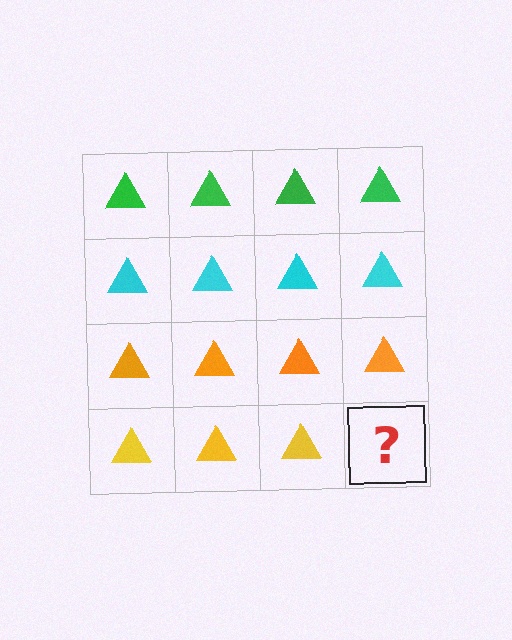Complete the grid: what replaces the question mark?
The question mark should be replaced with a yellow triangle.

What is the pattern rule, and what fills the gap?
The rule is that each row has a consistent color. The gap should be filled with a yellow triangle.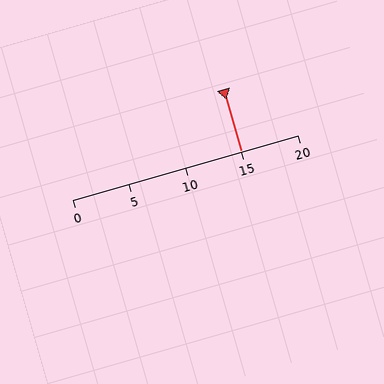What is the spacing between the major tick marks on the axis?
The major ticks are spaced 5 apart.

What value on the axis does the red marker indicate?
The marker indicates approximately 15.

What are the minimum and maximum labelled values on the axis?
The axis runs from 0 to 20.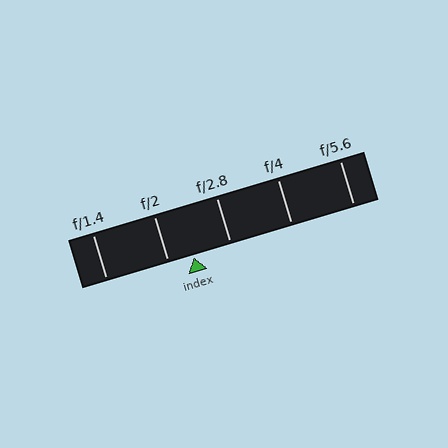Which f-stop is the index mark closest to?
The index mark is closest to f/2.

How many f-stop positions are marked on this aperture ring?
There are 5 f-stop positions marked.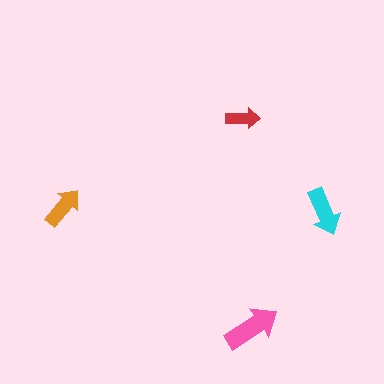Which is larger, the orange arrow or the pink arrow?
The pink one.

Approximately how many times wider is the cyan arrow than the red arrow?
About 1.5 times wider.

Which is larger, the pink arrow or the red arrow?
The pink one.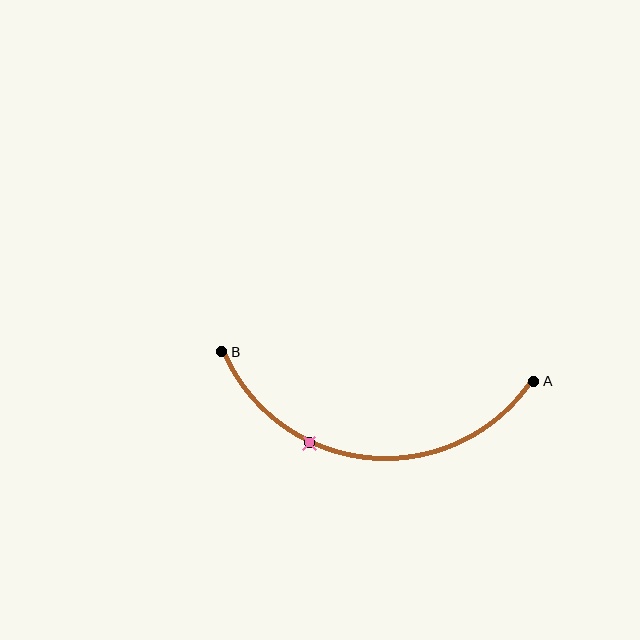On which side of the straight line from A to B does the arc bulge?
The arc bulges below the straight line connecting A and B.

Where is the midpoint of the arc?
The arc midpoint is the point on the curve farthest from the straight line joining A and B. It sits below that line.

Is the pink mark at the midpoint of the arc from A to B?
No. The pink mark lies on the arc but is closer to endpoint B. The arc midpoint would be at the point on the curve equidistant along the arc from both A and B.